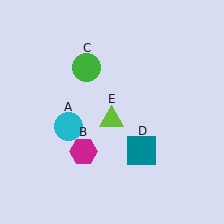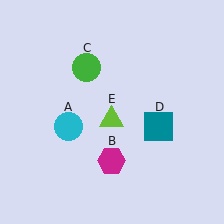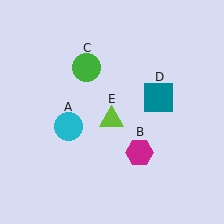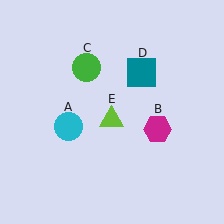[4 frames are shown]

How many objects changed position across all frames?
2 objects changed position: magenta hexagon (object B), teal square (object D).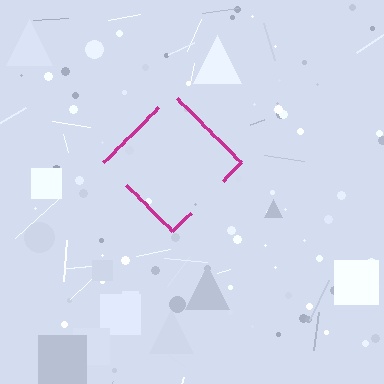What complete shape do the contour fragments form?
The contour fragments form a diamond.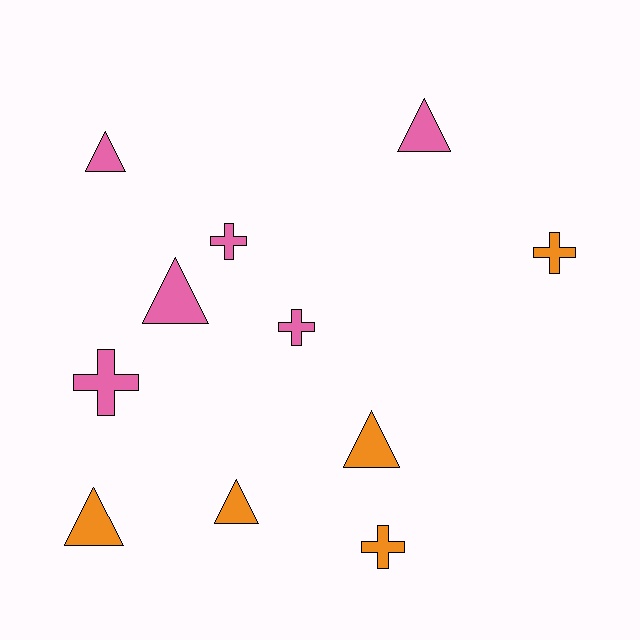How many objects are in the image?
There are 11 objects.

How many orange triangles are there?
There are 3 orange triangles.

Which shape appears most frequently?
Triangle, with 6 objects.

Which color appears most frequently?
Pink, with 6 objects.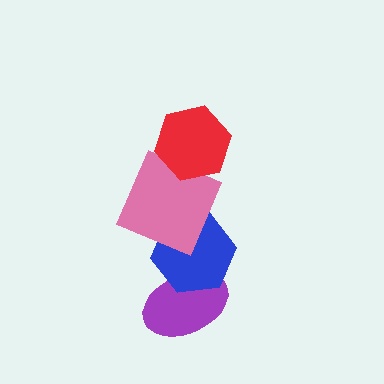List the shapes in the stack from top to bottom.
From top to bottom: the red hexagon, the pink square, the blue hexagon, the purple ellipse.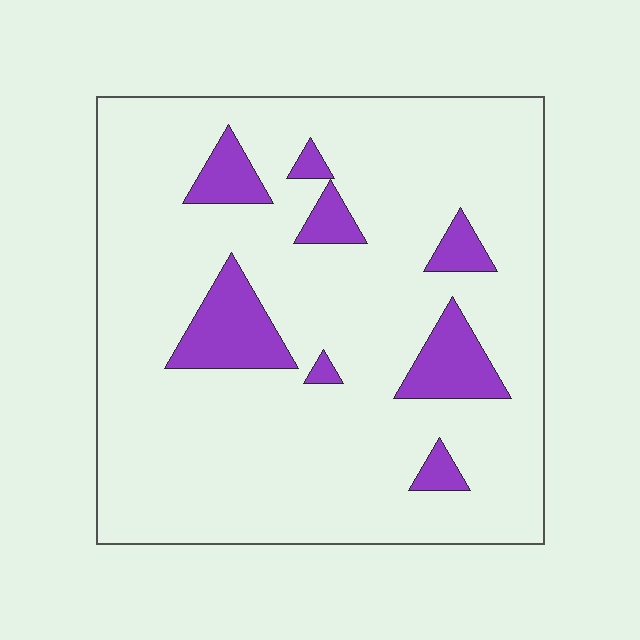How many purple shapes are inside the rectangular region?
8.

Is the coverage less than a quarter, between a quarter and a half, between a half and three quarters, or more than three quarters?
Less than a quarter.